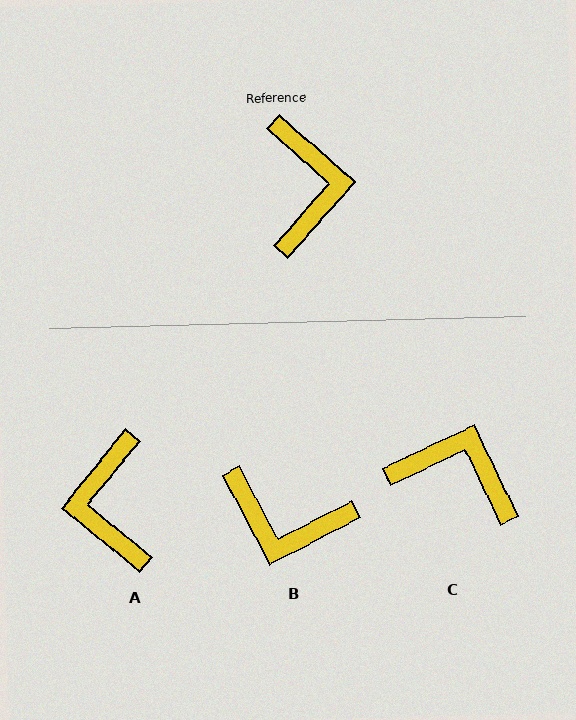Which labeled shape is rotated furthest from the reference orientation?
A, about 178 degrees away.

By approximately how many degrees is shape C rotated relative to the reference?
Approximately 67 degrees counter-clockwise.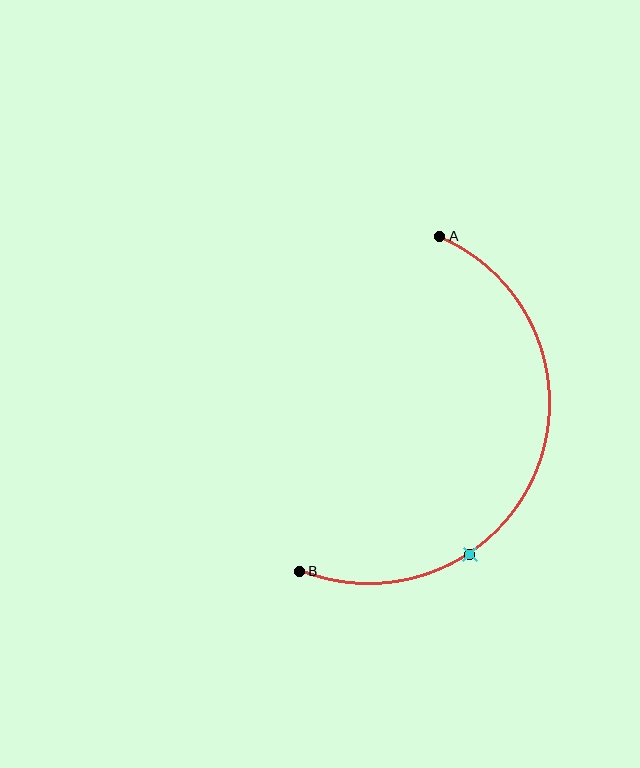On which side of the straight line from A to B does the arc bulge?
The arc bulges to the right of the straight line connecting A and B.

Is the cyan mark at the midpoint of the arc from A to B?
No. The cyan mark lies on the arc but is closer to endpoint B. The arc midpoint would be at the point on the curve equidistant along the arc from both A and B.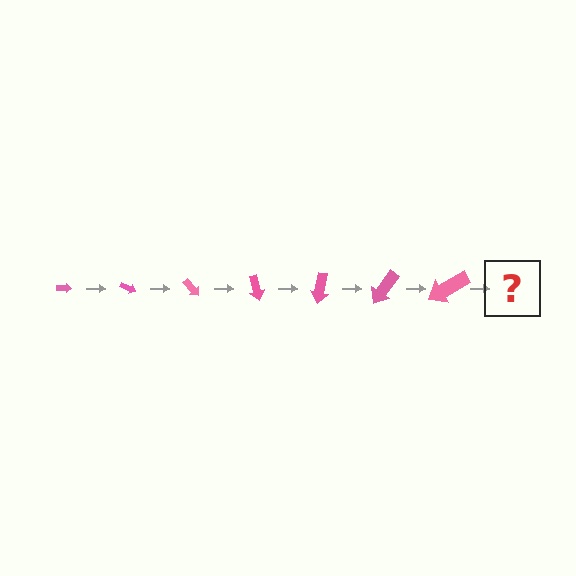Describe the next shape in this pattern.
It should be an arrow, larger than the previous one and rotated 175 degrees from the start.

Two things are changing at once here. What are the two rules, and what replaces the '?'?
The two rules are that the arrow grows larger each step and it rotates 25 degrees each step. The '?' should be an arrow, larger than the previous one and rotated 175 degrees from the start.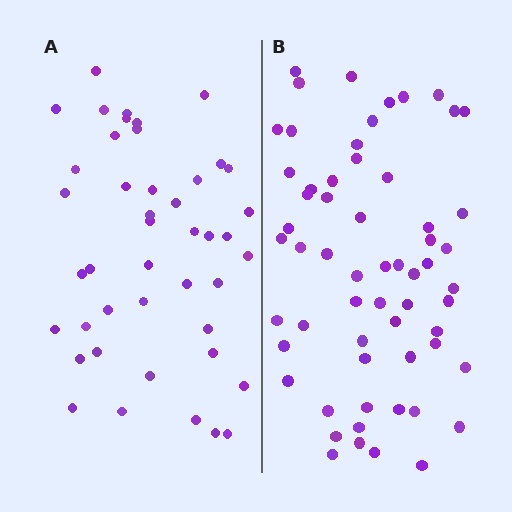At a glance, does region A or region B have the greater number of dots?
Region B (the right region) has more dots.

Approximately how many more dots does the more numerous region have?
Region B has approximately 15 more dots than region A.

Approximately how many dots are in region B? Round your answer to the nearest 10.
About 60 dots.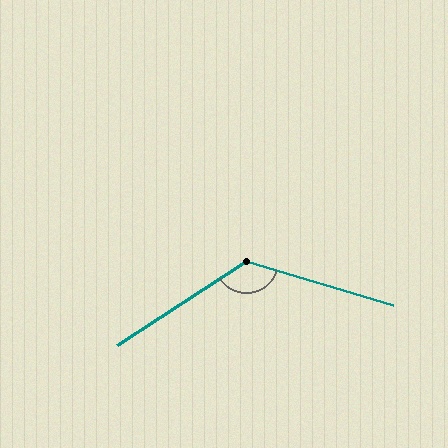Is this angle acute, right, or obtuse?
It is obtuse.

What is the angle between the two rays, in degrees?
Approximately 131 degrees.